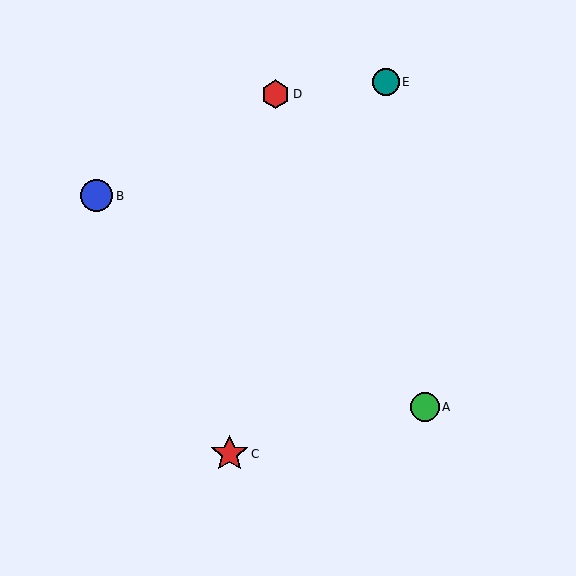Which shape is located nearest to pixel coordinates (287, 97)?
The red hexagon (labeled D) at (275, 94) is nearest to that location.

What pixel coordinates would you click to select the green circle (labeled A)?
Click at (425, 407) to select the green circle A.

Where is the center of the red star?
The center of the red star is at (229, 454).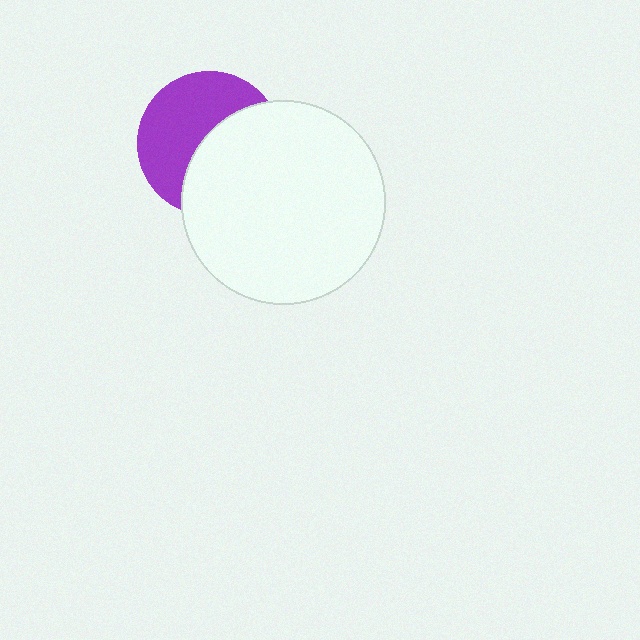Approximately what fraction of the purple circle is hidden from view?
Roughly 49% of the purple circle is hidden behind the white circle.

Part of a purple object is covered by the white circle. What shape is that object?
It is a circle.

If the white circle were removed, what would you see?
You would see the complete purple circle.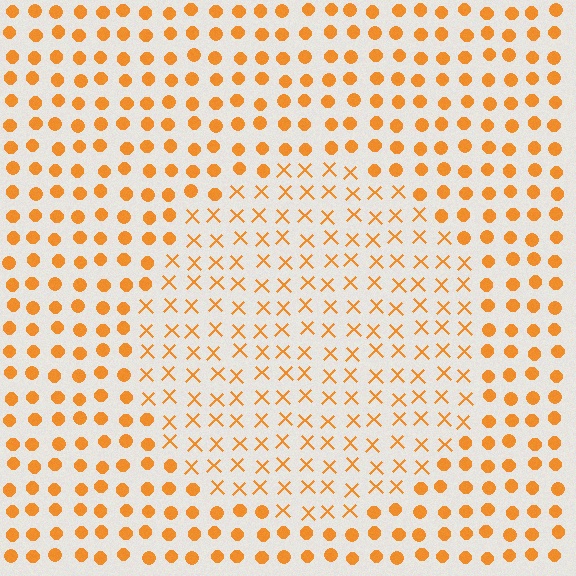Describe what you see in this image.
The image is filled with small orange elements arranged in a uniform grid. A circle-shaped region contains X marks, while the surrounding area contains circles. The boundary is defined purely by the change in element shape.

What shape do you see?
I see a circle.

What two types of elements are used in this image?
The image uses X marks inside the circle region and circles outside it.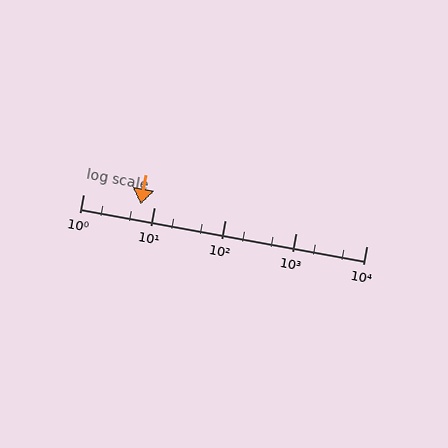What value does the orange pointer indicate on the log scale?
The pointer indicates approximately 6.5.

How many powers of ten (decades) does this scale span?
The scale spans 4 decades, from 1 to 10000.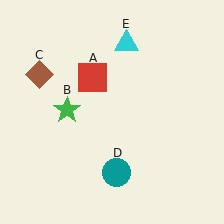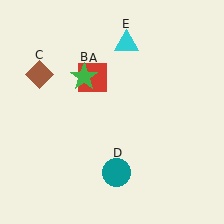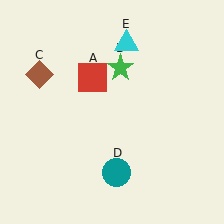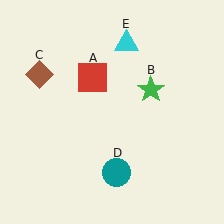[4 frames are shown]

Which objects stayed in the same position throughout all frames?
Red square (object A) and brown diamond (object C) and teal circle (object D) and cyan triangle (object E) remained stationary.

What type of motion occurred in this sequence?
The green star (object B) rotated clockwise around the center of the scene.